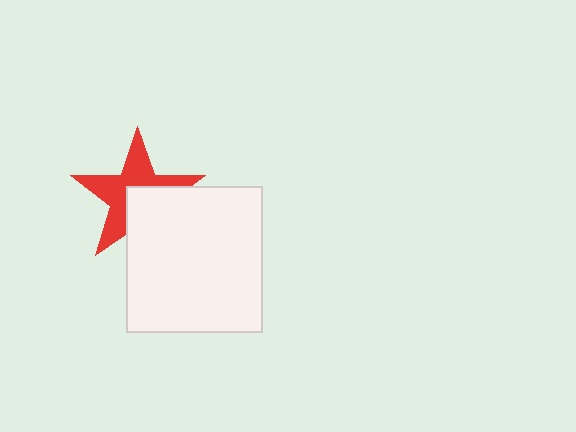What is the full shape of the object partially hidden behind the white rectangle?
The partially hidden object is a red star.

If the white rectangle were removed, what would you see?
You would see the complete red star.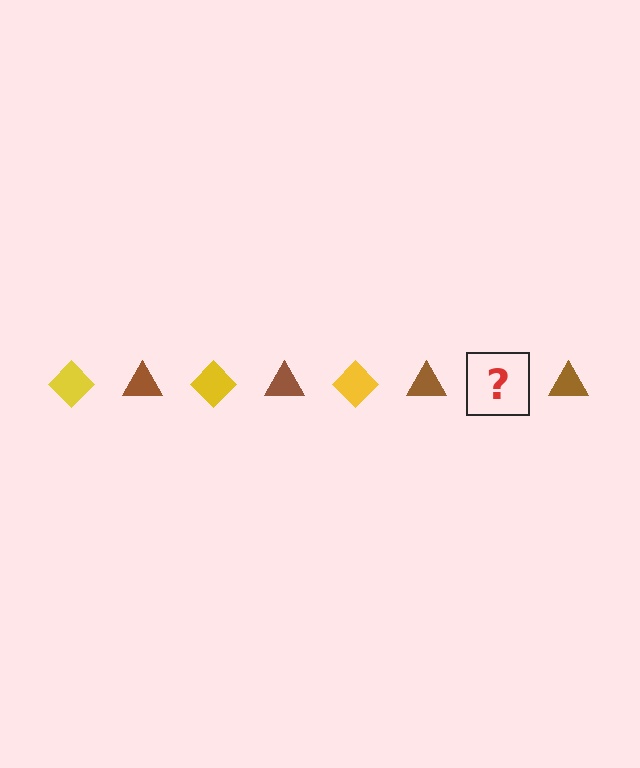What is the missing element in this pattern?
The missing element is a yellow diamond.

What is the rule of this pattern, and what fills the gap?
The rule is that the pattern alternates between yellow diamond and brown triangle. The gap should be filled with a yellow diamond.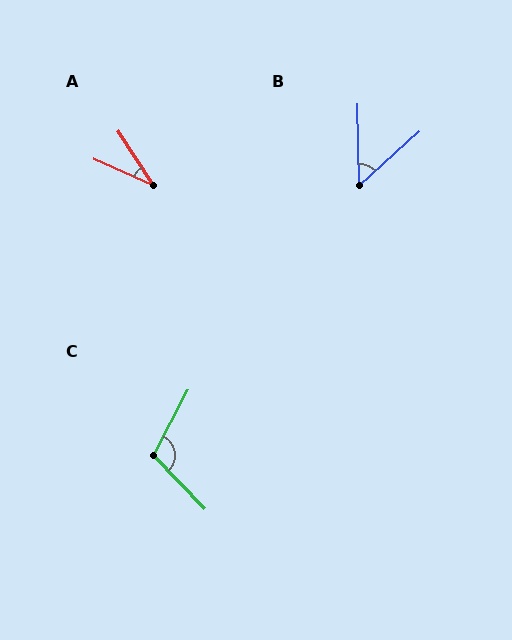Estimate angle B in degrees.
Approximately 50 degrees.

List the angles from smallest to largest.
A (34°), B (50°), C (108°).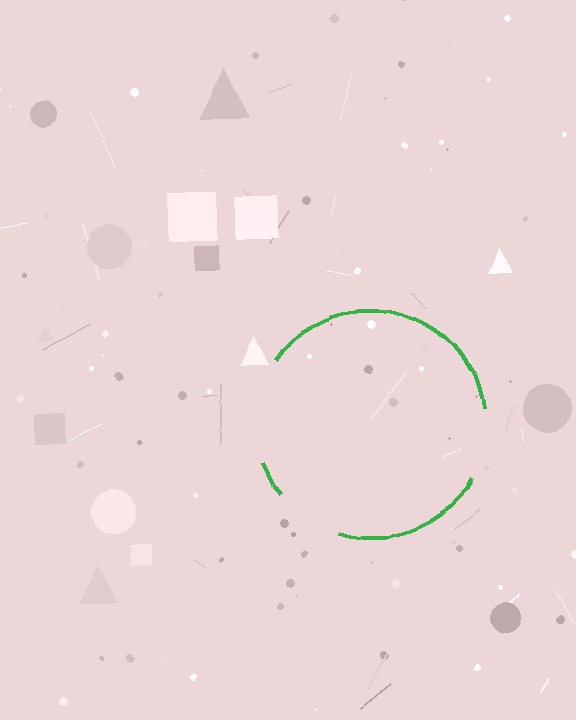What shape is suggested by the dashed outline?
The dashed outline suggests a circle.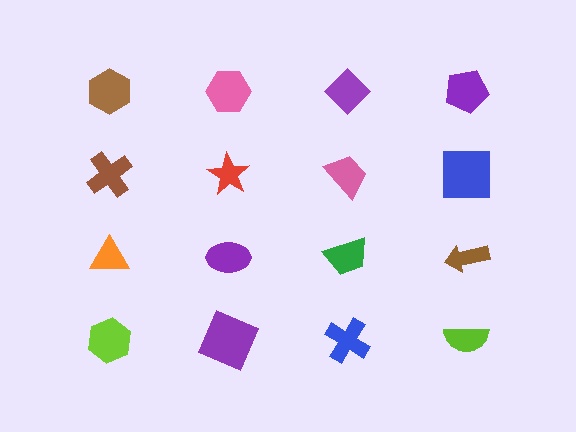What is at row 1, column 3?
A purple diamond.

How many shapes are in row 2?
4 shapes.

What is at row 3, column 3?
A green trapezoid.